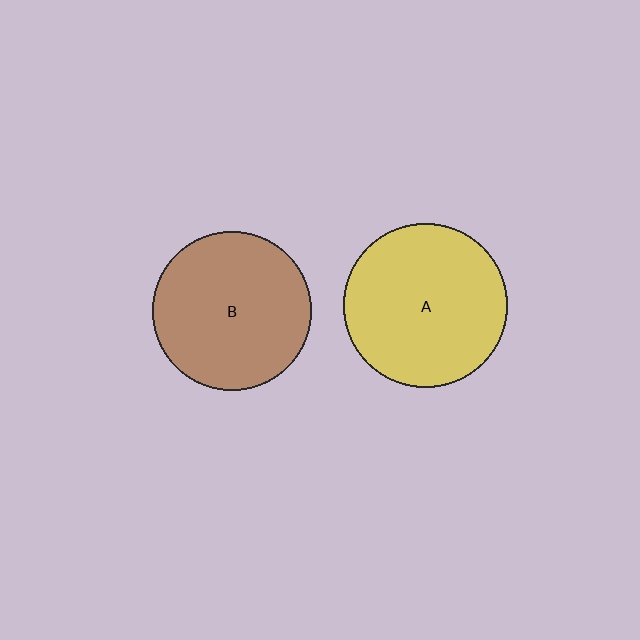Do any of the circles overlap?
No, none of the circles overlap.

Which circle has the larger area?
Circle A (yellow).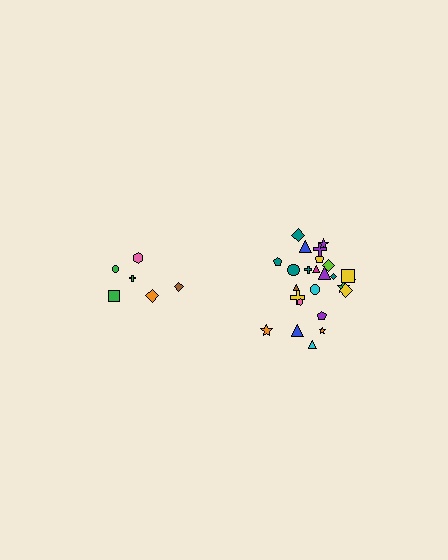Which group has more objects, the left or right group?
The right group.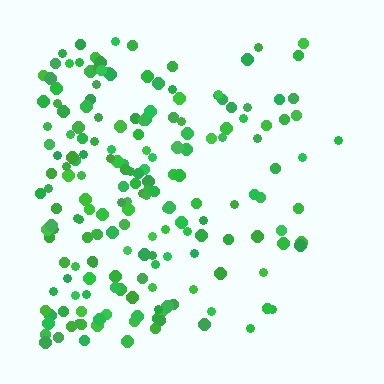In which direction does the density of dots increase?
From right to left, with the left side densest.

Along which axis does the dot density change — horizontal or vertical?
Horizontal.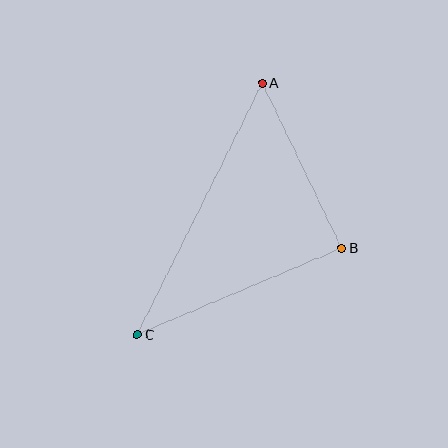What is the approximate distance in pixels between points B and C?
The distance between B and C is approximately 222 pixels.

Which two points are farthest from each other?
Points A and C are farthest from each other.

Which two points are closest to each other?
Points A and B are closest to each other.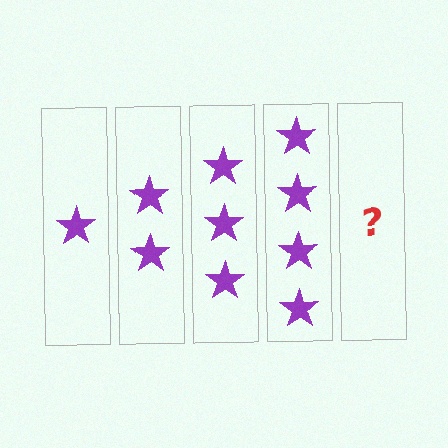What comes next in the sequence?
The next element should be 5 stars.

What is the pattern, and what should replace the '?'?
The pattern is that each step adds one more star. The '?' should be 5 stars.